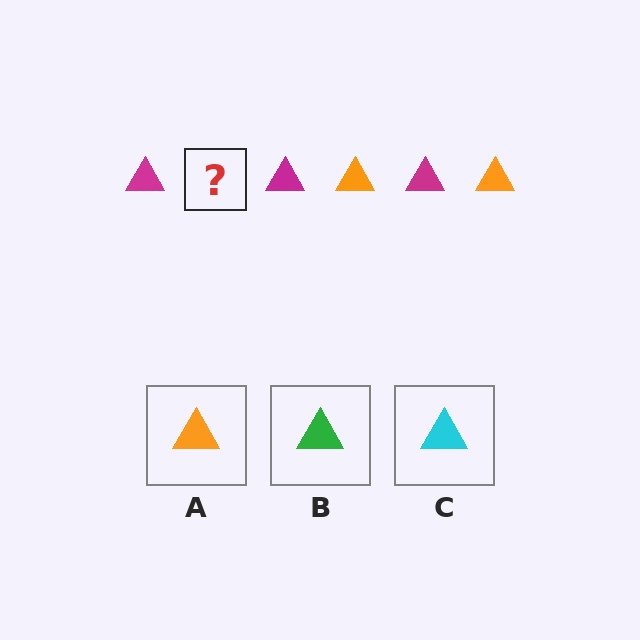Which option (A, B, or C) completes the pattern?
A.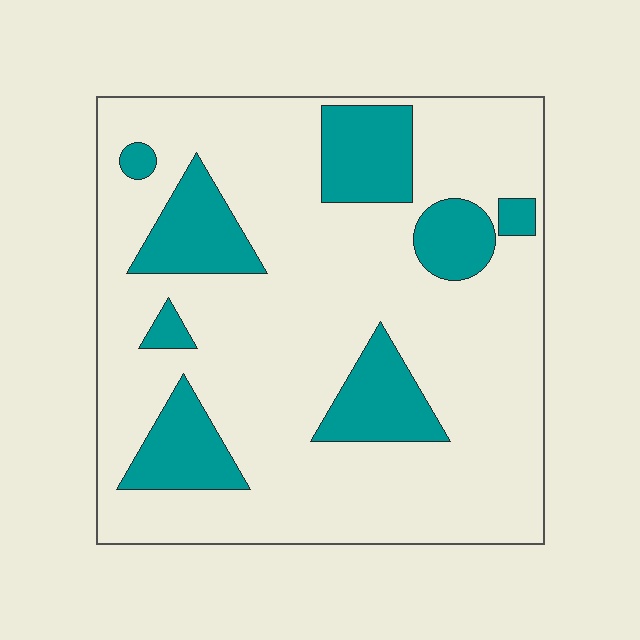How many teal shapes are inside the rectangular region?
8.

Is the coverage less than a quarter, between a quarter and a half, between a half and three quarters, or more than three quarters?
Less than a quarter.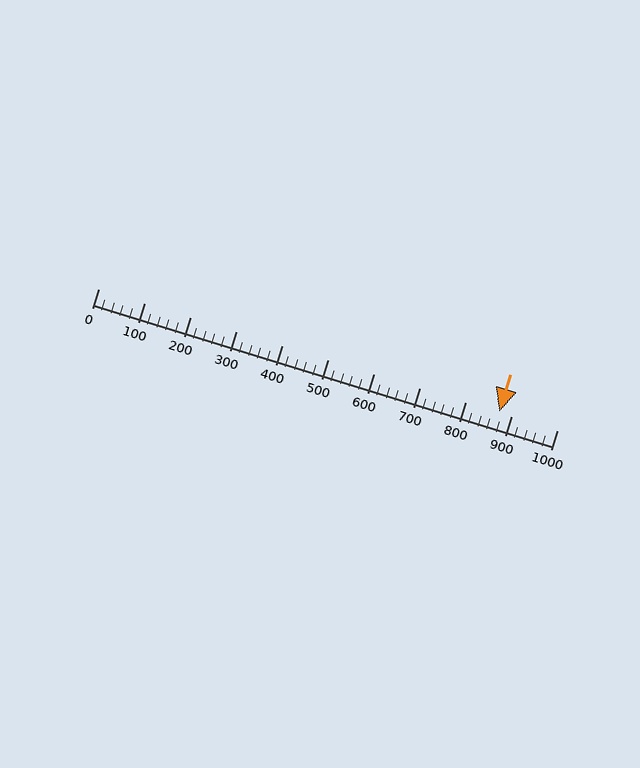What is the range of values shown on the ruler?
The ruler shows values from 0 to 1000.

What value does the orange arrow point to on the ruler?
The orange arrow points to approximately 874.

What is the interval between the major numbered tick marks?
The major tick marks are spaced 100 units apart.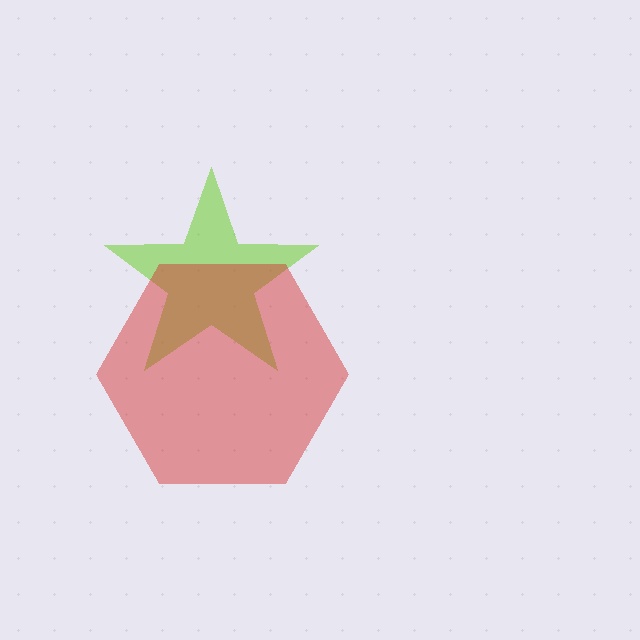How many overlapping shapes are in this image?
There are 2 overlapping shapes in the image.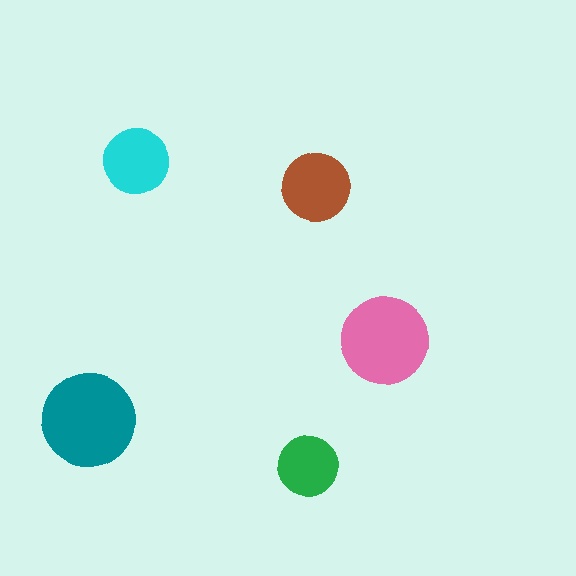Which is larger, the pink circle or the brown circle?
The pink one.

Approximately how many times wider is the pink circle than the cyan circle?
About 1.5 times wider.